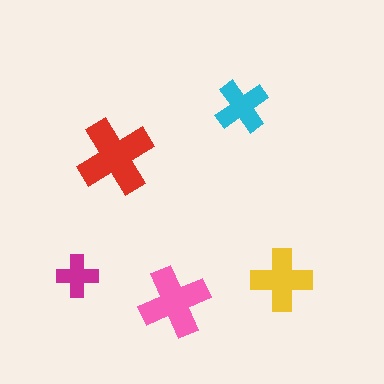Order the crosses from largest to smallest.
the red one, the pink one, the yellow one, the cyan one, the magenta one.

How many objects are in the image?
There are 5 objects in the image.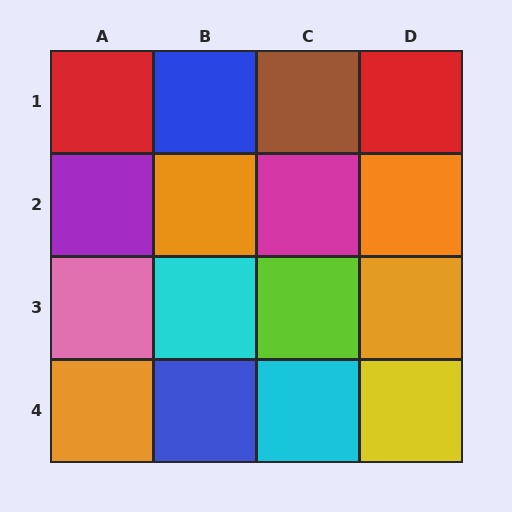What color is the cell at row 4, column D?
Yellow.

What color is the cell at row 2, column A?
Purple.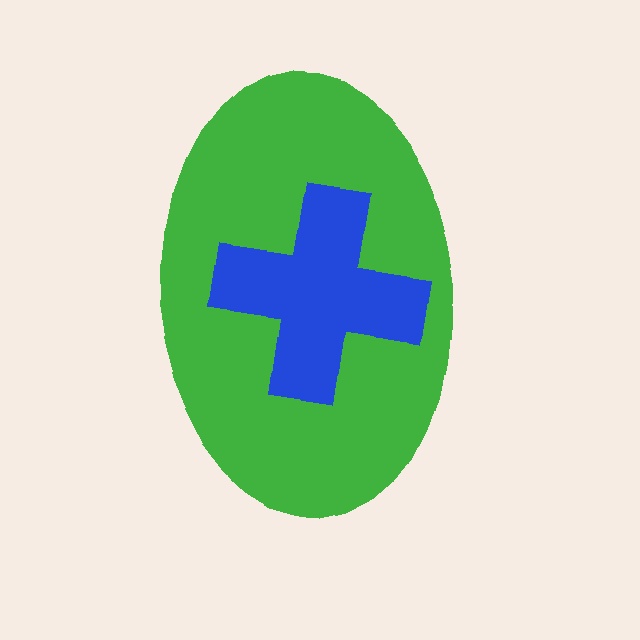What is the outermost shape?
The green ellipse.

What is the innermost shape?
The blue cross.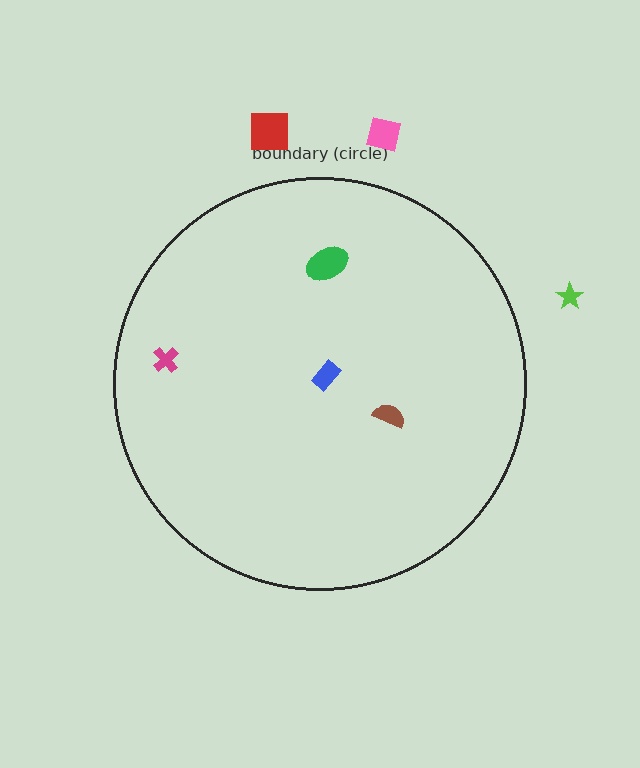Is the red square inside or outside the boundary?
Outside.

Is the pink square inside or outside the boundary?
Outside.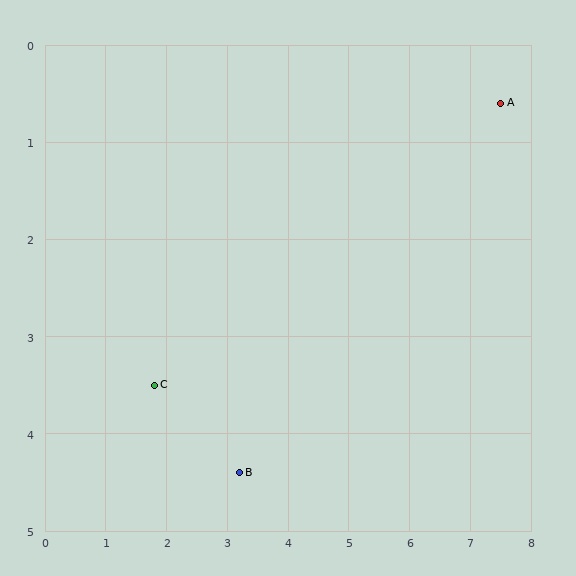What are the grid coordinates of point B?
Point B is at approximately (3.2, 4.4).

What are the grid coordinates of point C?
Point C is at approximately (1.8, 3.5).